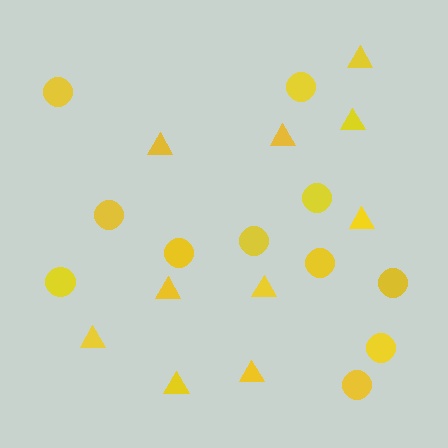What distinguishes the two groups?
There are 2 groups: one group of circles (11) and one group of triangles (10).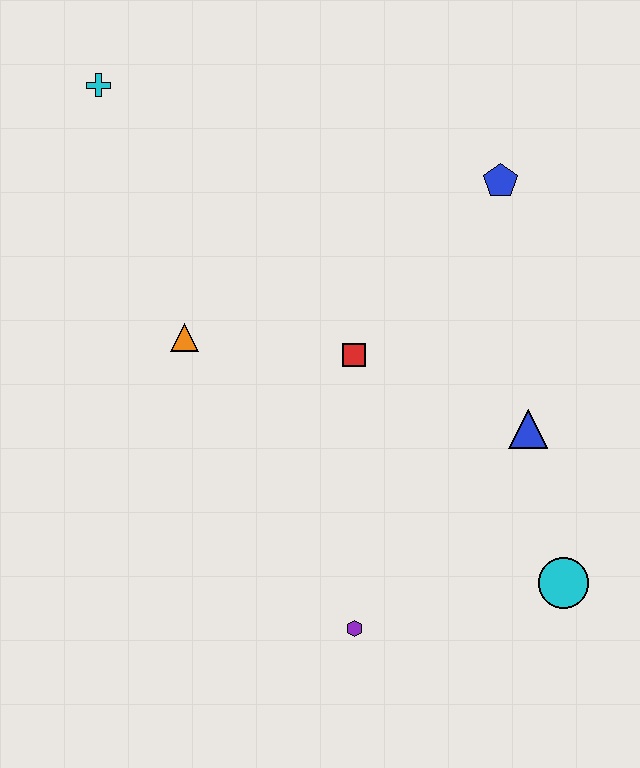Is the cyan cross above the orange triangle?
Yes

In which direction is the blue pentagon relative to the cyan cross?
The blue pentagon is to the right of the cyan cross.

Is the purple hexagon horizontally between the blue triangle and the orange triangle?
Yes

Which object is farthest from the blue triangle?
The cyan cross is farthest from the blue triangle.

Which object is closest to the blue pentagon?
The red square is closest to the blue pentagon.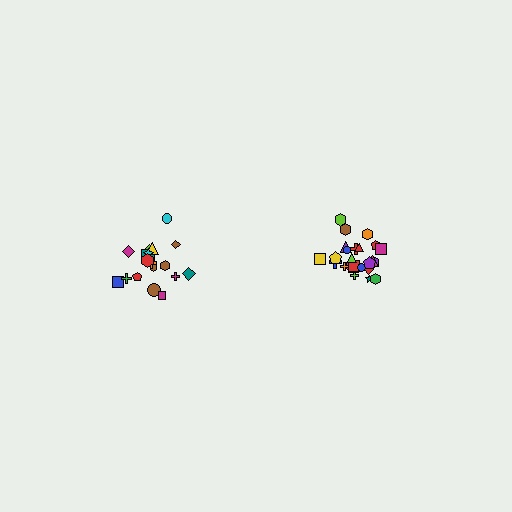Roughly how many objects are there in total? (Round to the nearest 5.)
Roughly 45 objects in total.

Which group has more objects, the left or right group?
The right group.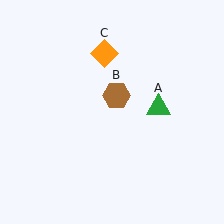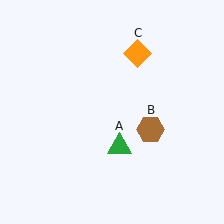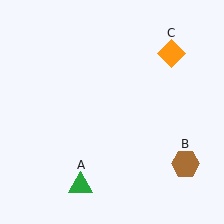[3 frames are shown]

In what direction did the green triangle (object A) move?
The green triangle (object A) moved down and to the left.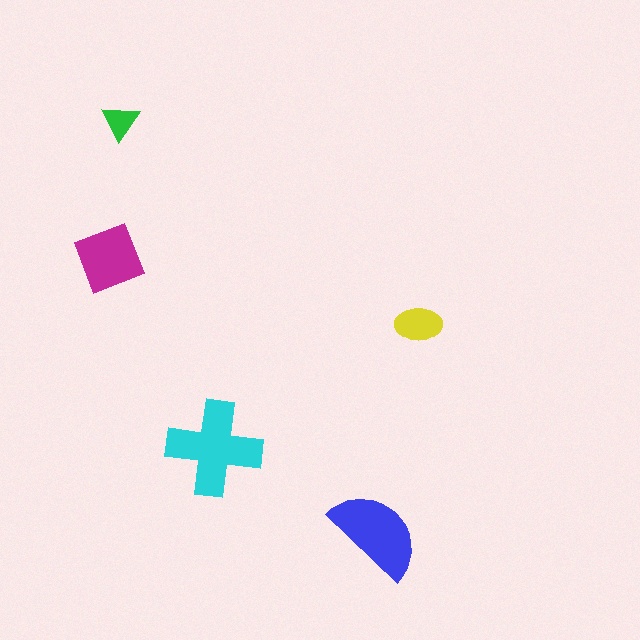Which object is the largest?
The cyan cross.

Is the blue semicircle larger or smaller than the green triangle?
Larger.